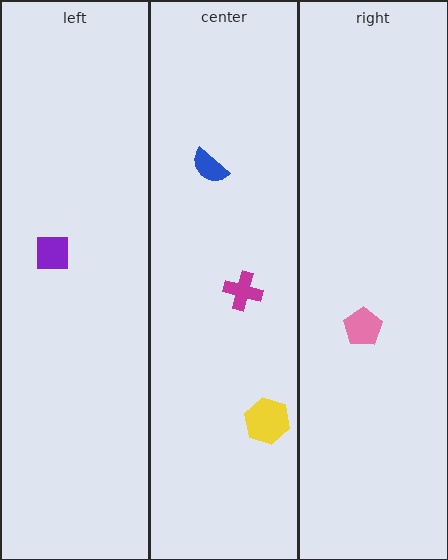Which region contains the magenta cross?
The center region.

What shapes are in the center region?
The blue semicircle, the magenta cross, the yellow hexagon.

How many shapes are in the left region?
1.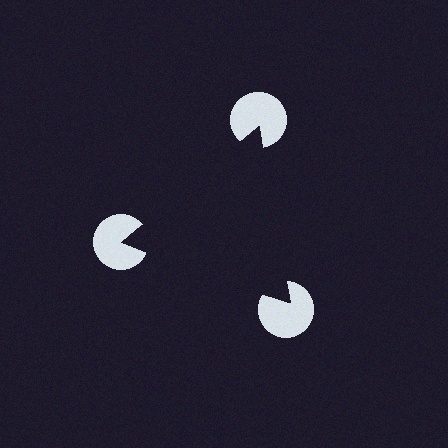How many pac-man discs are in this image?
There are 3 — one at each vertex of the illusory triangle.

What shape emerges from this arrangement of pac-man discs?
An illusory triangle — its edges are inferred from the aligned wedge cuts in the pac-man discs, not physically drawn.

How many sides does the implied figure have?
3 sides.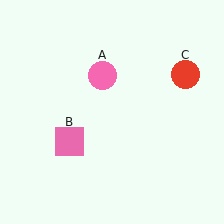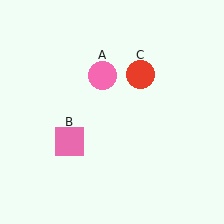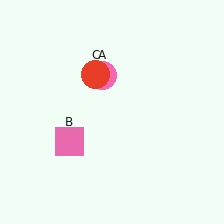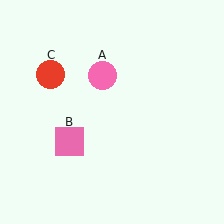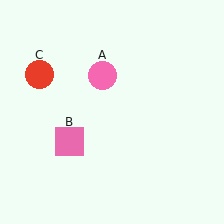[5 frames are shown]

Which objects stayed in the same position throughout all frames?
Pink circle (object A) and pink square (object B) remained stationary.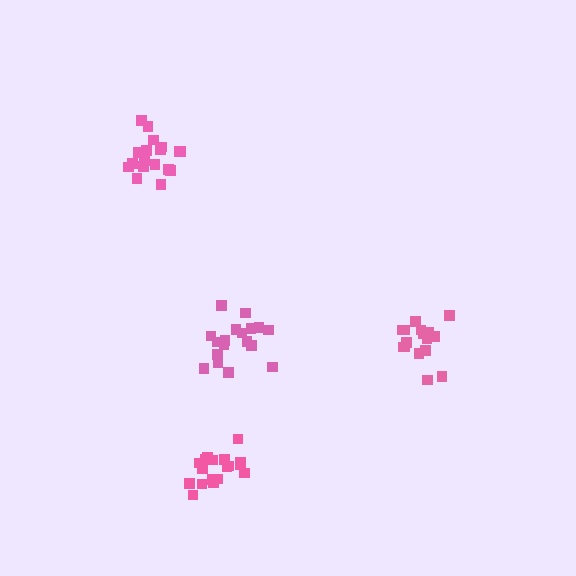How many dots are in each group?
Group 1: 16 dots, Group 2: 18 dots, Group 3: 18 dots, Group 4: 18 dots (70 total).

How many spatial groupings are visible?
There are 4 spatial groupings.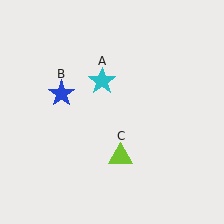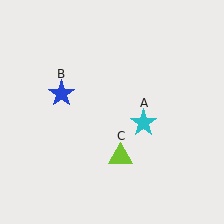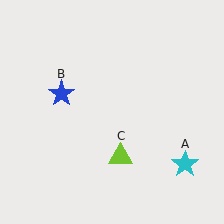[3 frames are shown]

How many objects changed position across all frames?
1 object changed position: cyan star (object A).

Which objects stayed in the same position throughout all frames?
Blue star (object B) and lime triangle (object C) remained stationary.